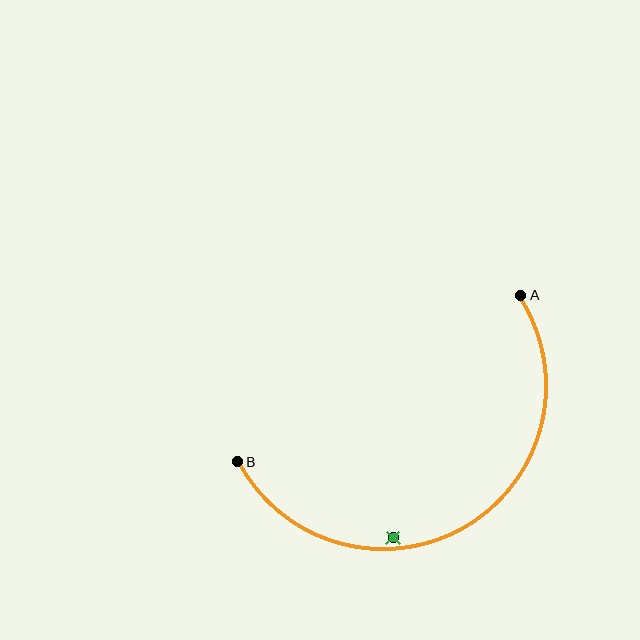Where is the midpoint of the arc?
The arc midpoint is the point on the curve farthest from the straight line joining A and B. It sits below that line.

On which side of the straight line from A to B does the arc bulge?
The arc bulges below the straight line connecting A and B.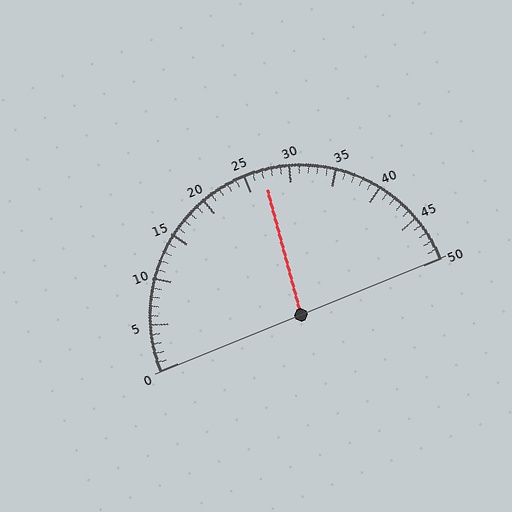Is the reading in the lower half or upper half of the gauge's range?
The reading is in the upper half of the range (0 to 50).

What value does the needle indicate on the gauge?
The needle indicates approximately 27.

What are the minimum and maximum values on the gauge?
The gauge ranges from 0 to 50.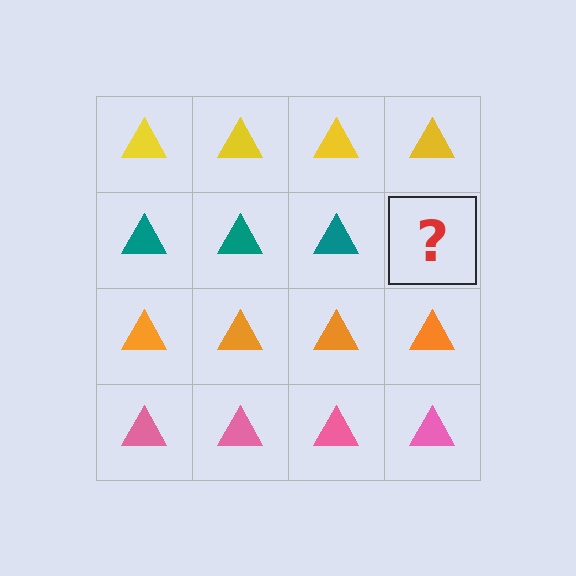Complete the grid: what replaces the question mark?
The question mark should be replaced with a teal triangle.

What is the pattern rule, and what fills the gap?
The rule is that each row has a consistent color. The gap should be filled with a teal triangle.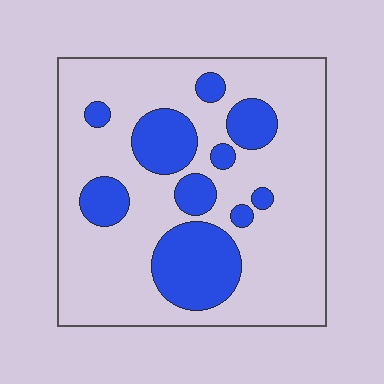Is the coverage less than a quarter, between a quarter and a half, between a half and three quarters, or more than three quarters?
Between a quarter and a half.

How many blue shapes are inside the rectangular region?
10.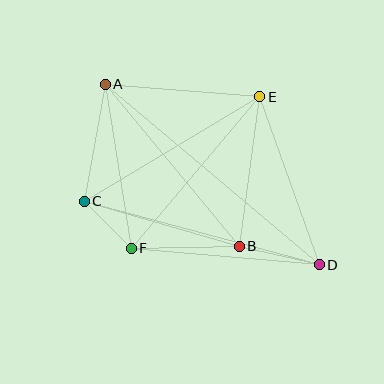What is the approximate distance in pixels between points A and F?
The distance between A and F is approximately 166 pixels.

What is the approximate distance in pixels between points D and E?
The distance between D and E is approximately 178 pixels.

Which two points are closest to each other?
Points C and F are closest to each other.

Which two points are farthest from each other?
Points A and D are farthest from each other.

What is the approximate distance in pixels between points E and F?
The distance between E and F is approximately 199 pixels.